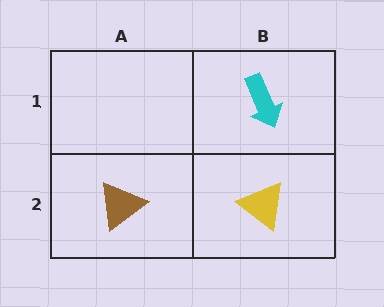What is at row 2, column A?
A brown triangle.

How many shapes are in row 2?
2 shapes.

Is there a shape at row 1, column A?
No, that cell is empty.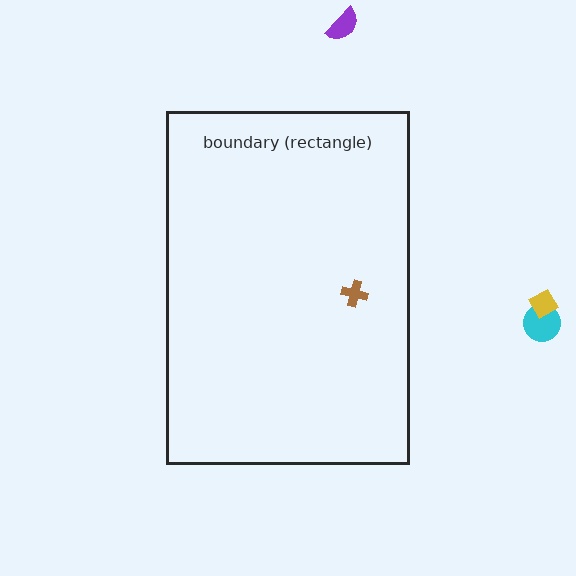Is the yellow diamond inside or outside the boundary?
Outside.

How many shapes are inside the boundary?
1 inside, 3 outside.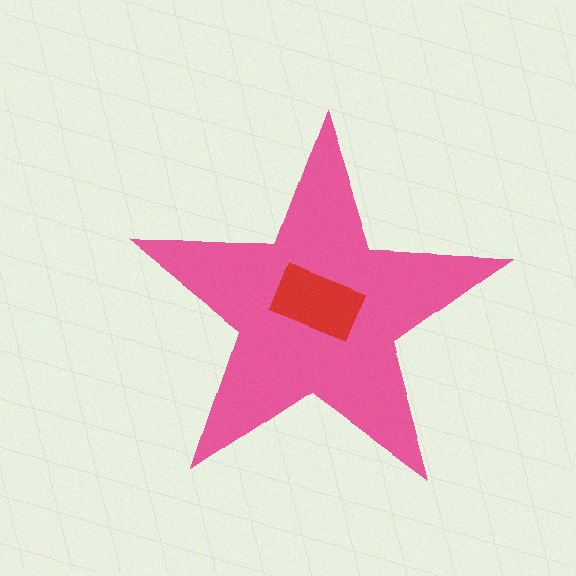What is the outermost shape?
The pink star.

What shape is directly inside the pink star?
The red rectangle.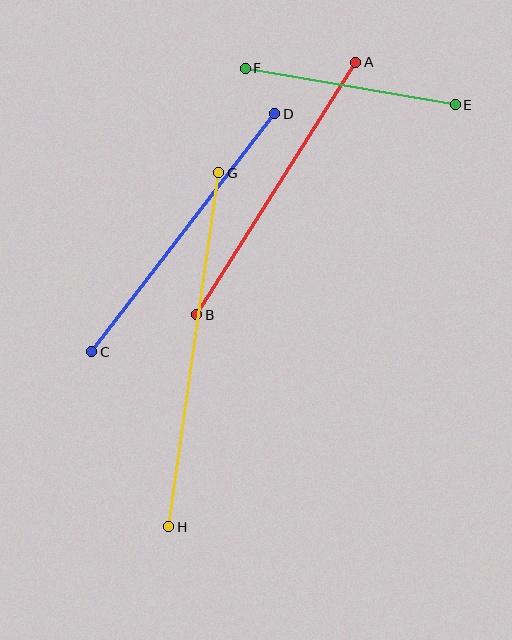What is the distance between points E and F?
The distance is approximately 213 pixels.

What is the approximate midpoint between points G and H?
The midpoint is at approximately (194, 350) pixels.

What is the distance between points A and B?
The distance is approximately 298 pixels.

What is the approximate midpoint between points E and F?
The midpoint is at approximately (350, 87) pixels.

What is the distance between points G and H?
The distance is approximately 357 pixels.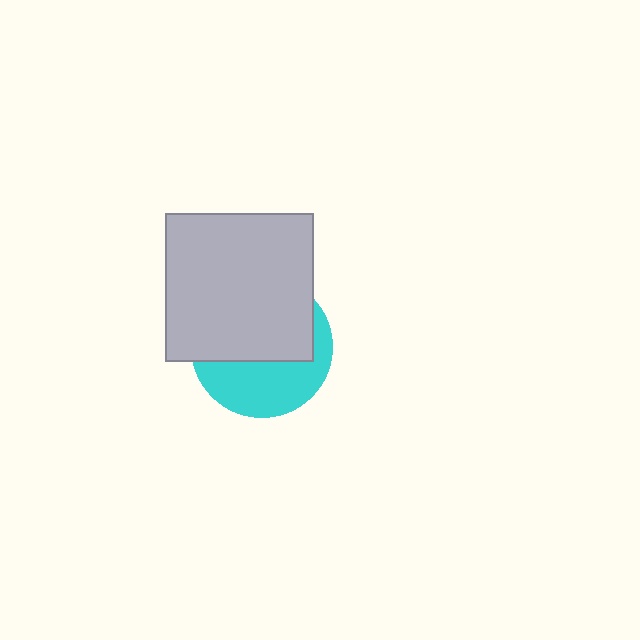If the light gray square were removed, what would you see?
You would see the complete cyan circle.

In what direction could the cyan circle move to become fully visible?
The cyan circle could move down. That would shift it out from behind the light gray square entirely.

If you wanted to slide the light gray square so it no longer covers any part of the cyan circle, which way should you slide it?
Slide it up — that is the most direct way to separate the two shapes.